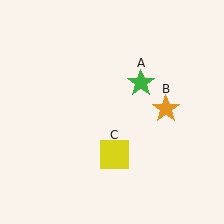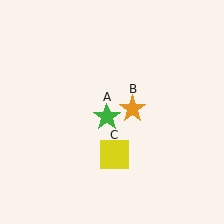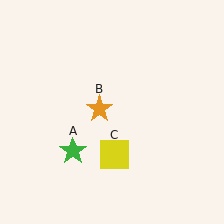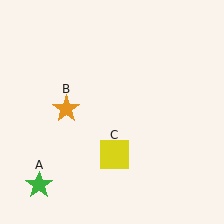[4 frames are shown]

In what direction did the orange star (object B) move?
The orange star (object B) moved left.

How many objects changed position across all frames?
2 objects changed position: green star (object A), orange star (object B).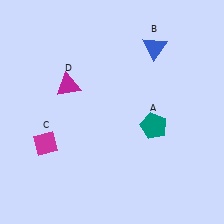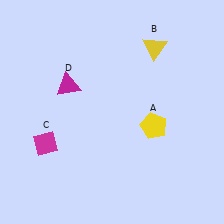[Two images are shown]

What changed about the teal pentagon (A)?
In Image 1, A is teal. In Image 2, it changed to yellow.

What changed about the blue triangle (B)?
In Image 1, B is blue. In Image 2, it changed to yellow.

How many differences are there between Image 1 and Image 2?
There are 2 differences between the two images.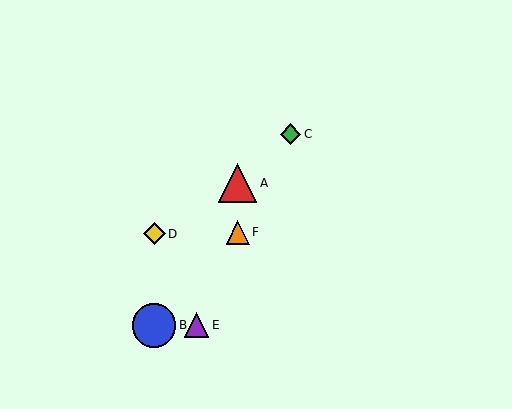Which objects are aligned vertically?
Objects B, D are aligned vertically.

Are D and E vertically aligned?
No, D is at x≈154 and E is at x≈196.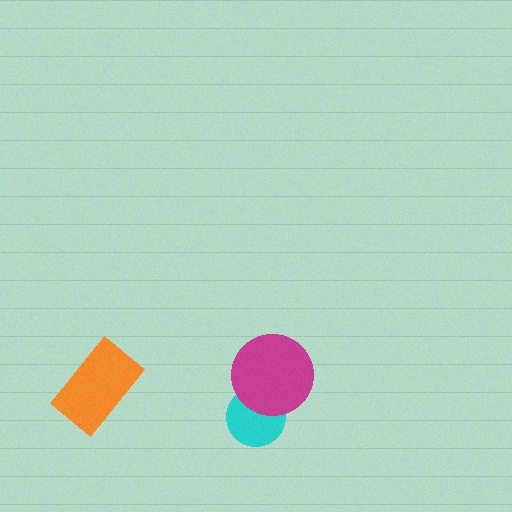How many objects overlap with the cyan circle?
1 object overlaps with the cyan circle.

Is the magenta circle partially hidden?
No, no other shape covers it.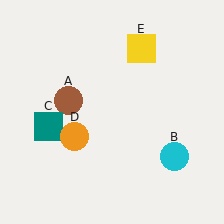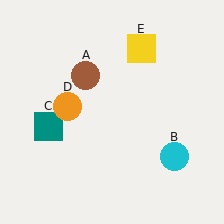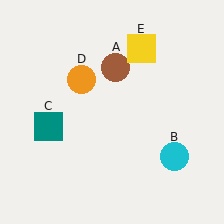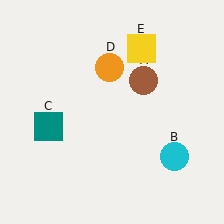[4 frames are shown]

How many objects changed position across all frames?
2 objects changed position: brown circle (object A), orange circle (object D).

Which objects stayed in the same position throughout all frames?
Cyan circle (object B) and teal square (object C) and yellow square (object E) remained stationary.